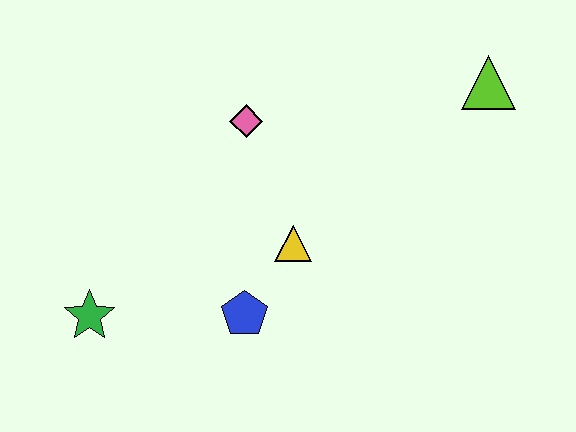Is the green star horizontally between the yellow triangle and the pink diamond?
No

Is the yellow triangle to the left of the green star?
No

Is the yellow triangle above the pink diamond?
No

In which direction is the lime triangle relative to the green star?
The lime triangle is to the right of the green star.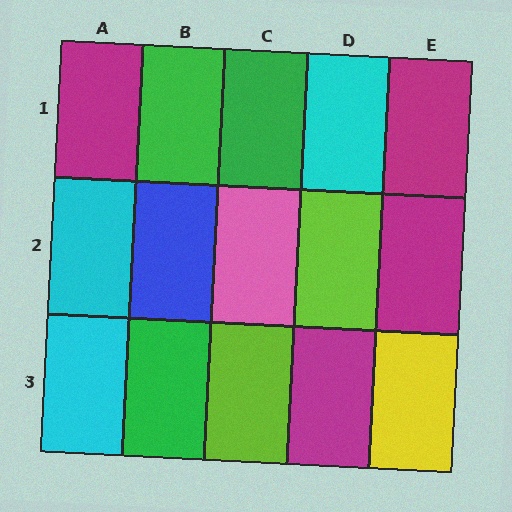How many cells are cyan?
3 cells are cyan.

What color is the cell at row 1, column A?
Magenta.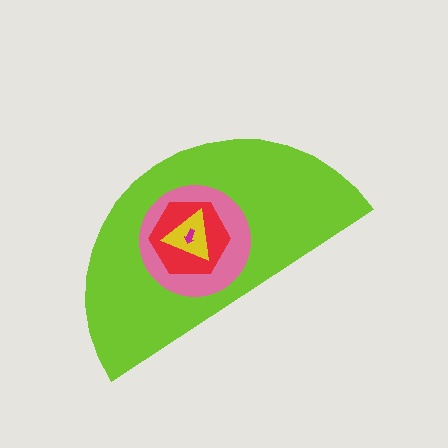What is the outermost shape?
The lime semicircle.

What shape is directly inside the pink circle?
The red hexagon.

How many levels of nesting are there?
5.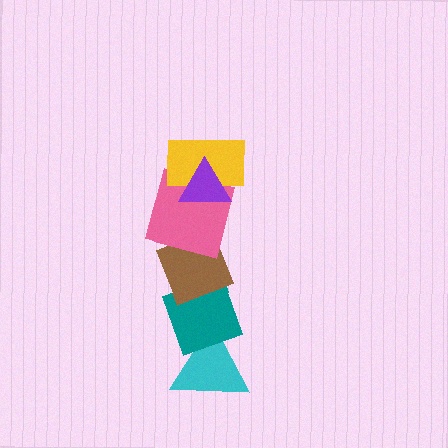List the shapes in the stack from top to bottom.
From top to bottom: the purple triangle, the yellow rectangle, the pink square, the brown diamond, the teal diamond, the cyan triangle.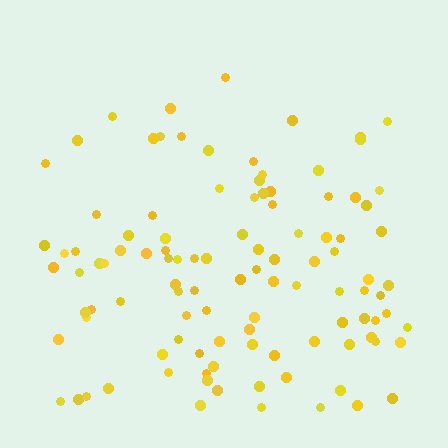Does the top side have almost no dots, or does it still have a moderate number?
Still a moderate number, just noticeably fewer than the bottom.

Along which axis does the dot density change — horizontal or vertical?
Vertical.